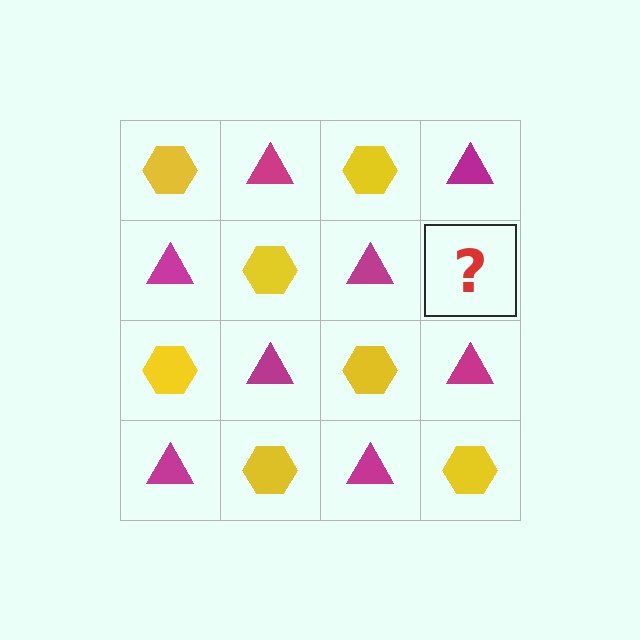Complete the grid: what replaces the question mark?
The question mark should be replaced with a yellow hexagon.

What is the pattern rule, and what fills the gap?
The rule is that it alternates yellow hexagon and magenta triangle in a checkerboard pattern. The gap should be filled with a yellow hexagon.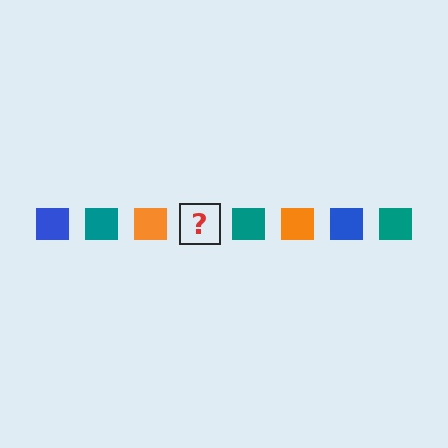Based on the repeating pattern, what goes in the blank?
The blank should be a blue square.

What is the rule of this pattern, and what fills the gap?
The rule is that the pattern cycles through blue, teal, orange squares. The gap should be filled with a blue square.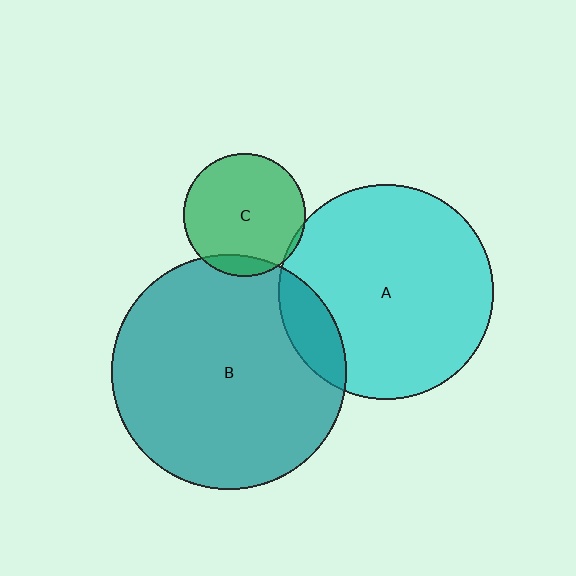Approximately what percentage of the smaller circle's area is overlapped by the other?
Approximately 5%.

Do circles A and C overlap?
Yes.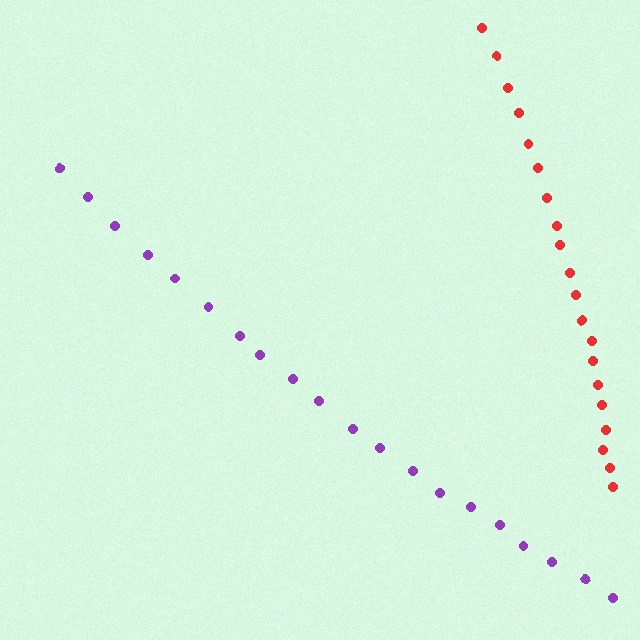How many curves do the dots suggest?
There are 2 distinct paths.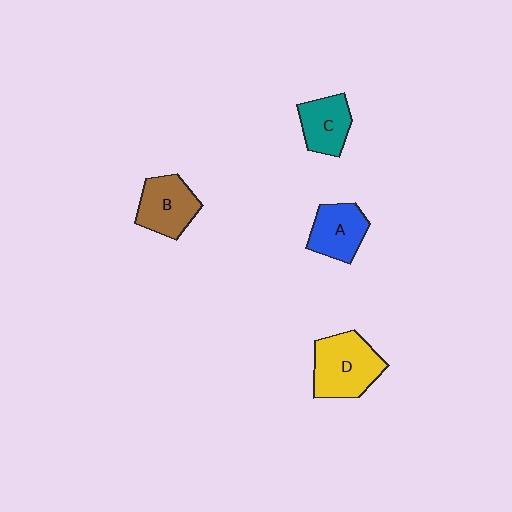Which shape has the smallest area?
Shape C (teal).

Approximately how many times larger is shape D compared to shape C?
Approximately 1.5 times.